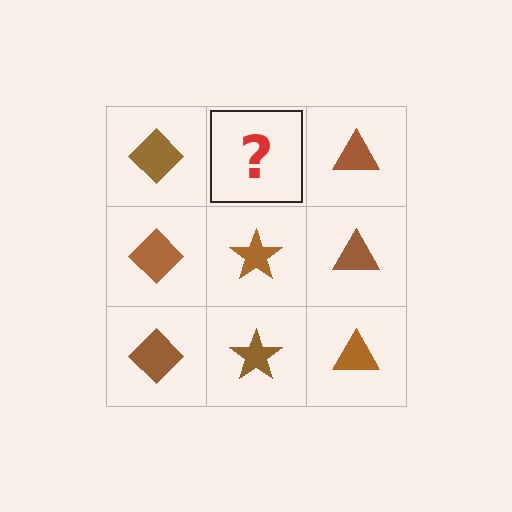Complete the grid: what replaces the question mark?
The question mark should be replaced with a brown star.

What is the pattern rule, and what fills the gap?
The rule is that each column has a consistent shape. The gap should be filled with a brown star.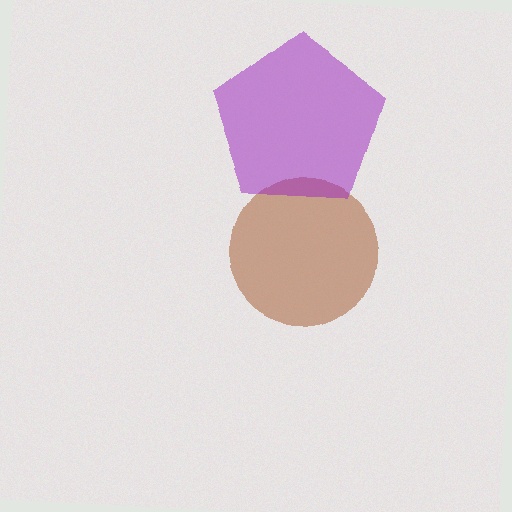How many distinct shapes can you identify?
There are 2 distinct shapes: a brown circle, a purple pentagon.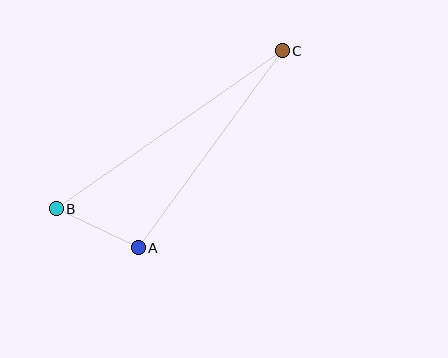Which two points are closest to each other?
Points A and B are closest to each other.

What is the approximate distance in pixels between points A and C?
The distance between A and C is approximately 244 pixels.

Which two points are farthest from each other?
Points B and C are farthest from each other.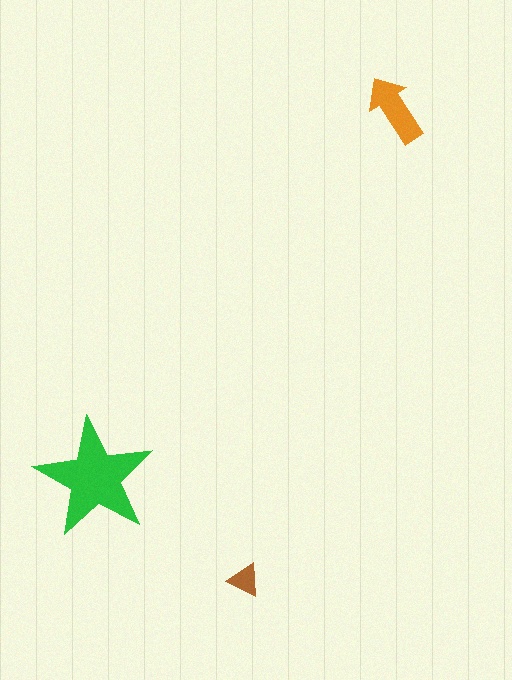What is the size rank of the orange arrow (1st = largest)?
2nd.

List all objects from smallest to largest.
The brown triangle, the orange arrow, the green star.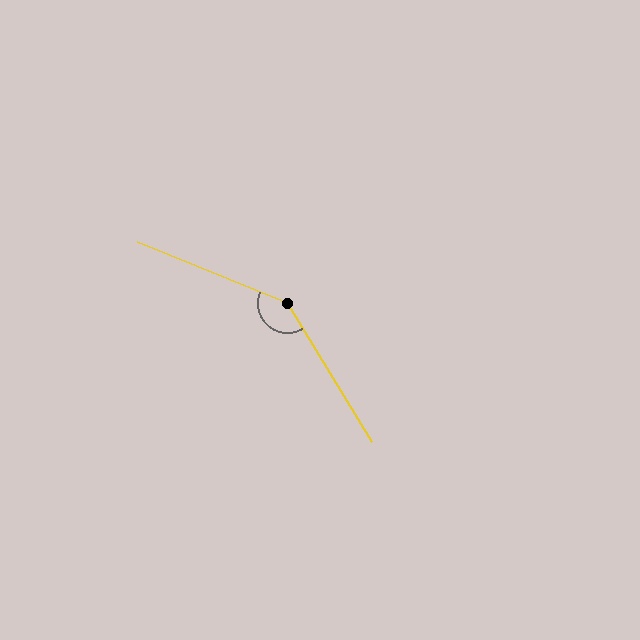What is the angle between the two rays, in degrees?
Approximately 143 degrees.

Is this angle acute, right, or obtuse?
It is obtuse.